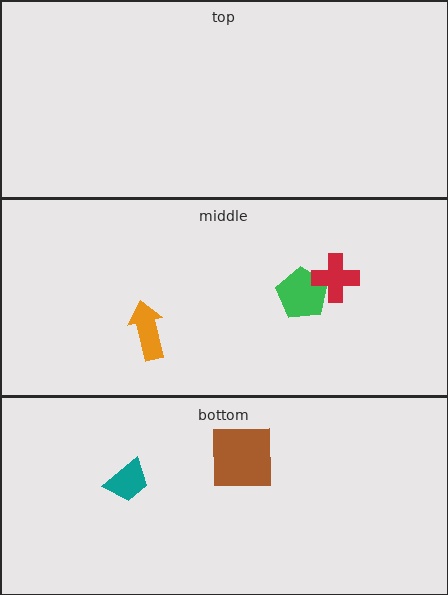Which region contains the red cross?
The middle region.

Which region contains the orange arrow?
The middle region.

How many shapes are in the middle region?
3.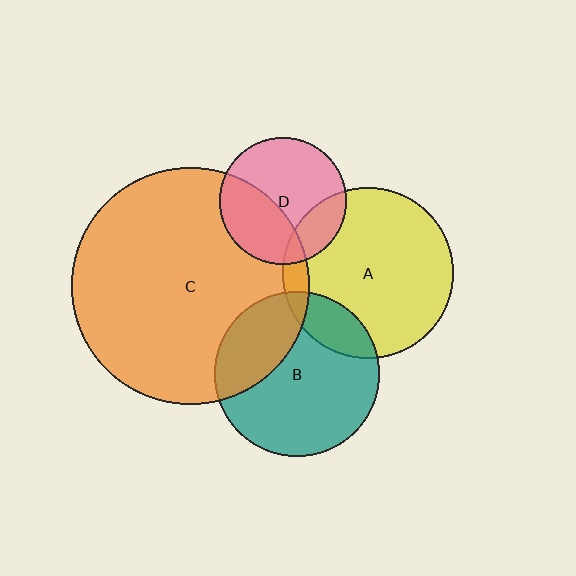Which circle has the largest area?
Circle C (orange).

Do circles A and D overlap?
Yes.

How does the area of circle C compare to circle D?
Approximately 3.5 times.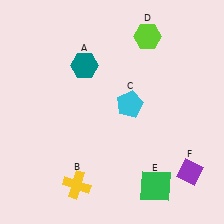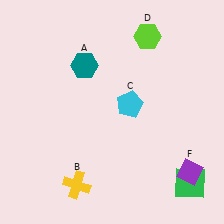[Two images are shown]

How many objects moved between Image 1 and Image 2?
1 object moved between the two images.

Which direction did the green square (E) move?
The green square (E) moved right.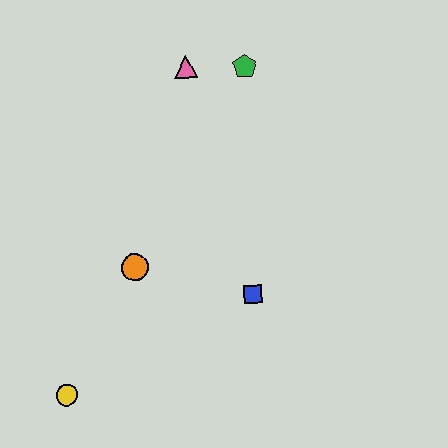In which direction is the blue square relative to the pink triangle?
The blue square is below the pink triangle.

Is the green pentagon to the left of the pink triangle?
No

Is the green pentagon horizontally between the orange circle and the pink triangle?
No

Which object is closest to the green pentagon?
The pink triangle is closest to the green pentagon.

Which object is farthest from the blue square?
The pink triangle is farthest from the blue square.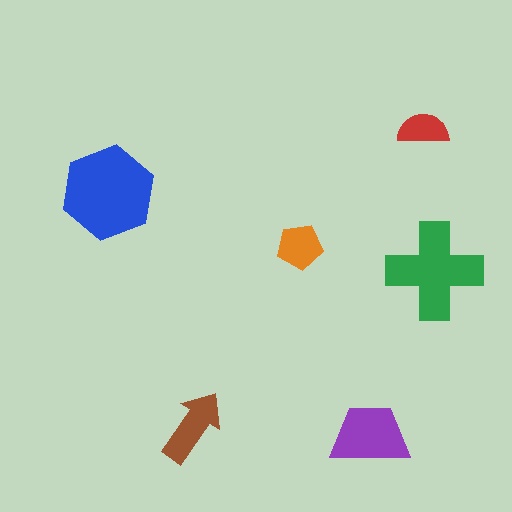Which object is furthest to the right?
The green cross is rightmost.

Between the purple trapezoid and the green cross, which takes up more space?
The green cross.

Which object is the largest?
The blue hexagon.